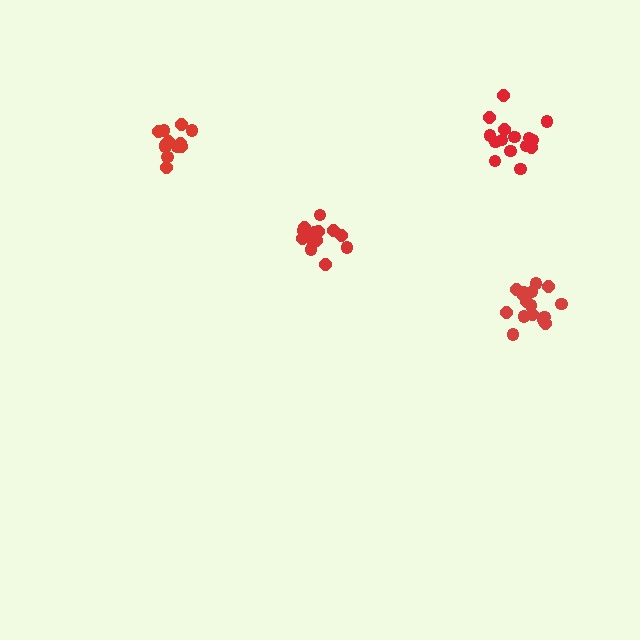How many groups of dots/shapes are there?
There are 4 groups.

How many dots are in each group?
Group 1: 15 dots, Group 2: 13 dots, Group 3: 16 dots, Group 4: 13 dots (57 total).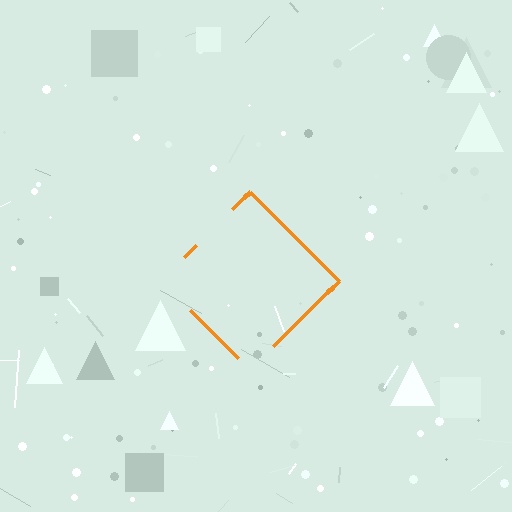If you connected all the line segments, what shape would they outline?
They would outline a diamond.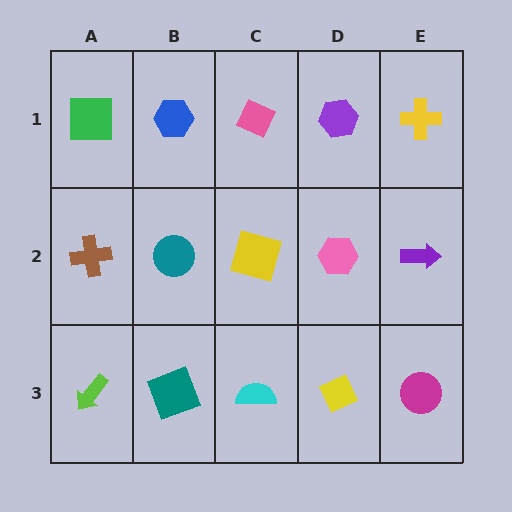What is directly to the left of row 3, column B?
A lime arrow.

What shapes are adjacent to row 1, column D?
A pink hexagon (row 2, column D), a pink diamond (row 1, column C), a yellow cross (row 1, column E).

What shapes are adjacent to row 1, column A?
A brown cross (row 2, column A), a blue hexagon (row 1, column B).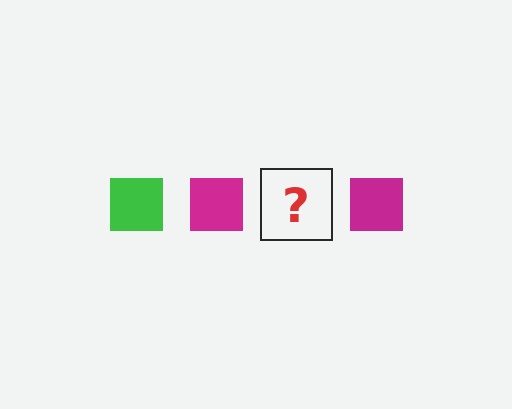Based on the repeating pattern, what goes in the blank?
The blank should be a green square.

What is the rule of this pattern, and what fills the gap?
The rule is that the pattern cycles through green, magenta squares. The gap should be filled with a green square.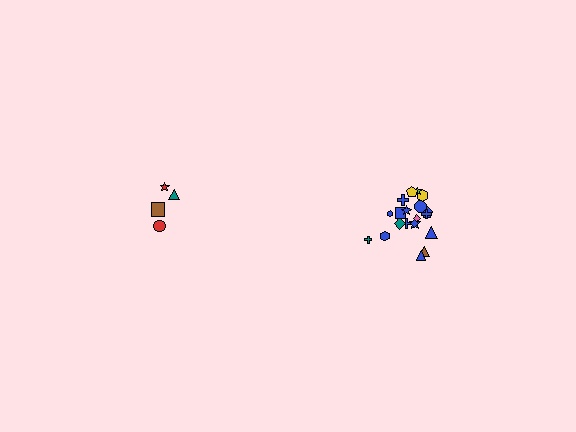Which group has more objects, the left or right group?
The right group.